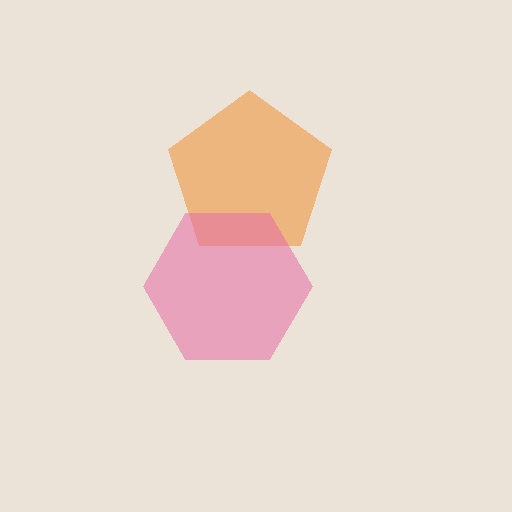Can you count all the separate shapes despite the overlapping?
Yes, there are 2 separate shapes.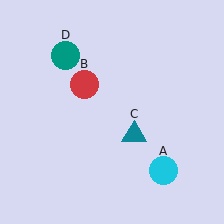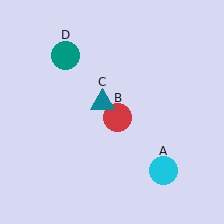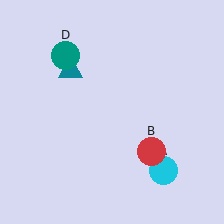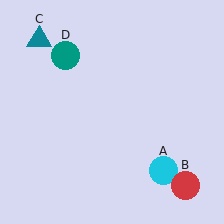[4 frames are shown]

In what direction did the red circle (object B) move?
The red circle (object B) moved down and to the right.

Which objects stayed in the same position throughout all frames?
Cyan circle (object A) and teal circle (object D) remained stationary.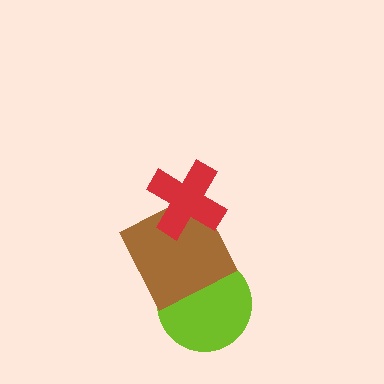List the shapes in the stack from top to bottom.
From top to bottom: the red cross, the brown square, the lime circle.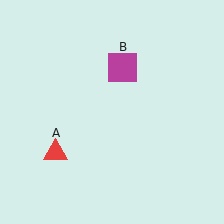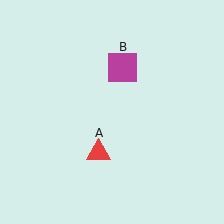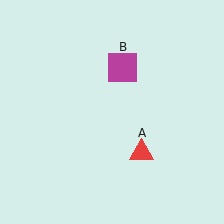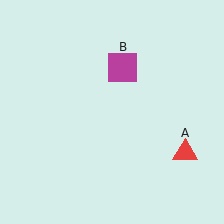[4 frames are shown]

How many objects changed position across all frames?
1 object changed position: red triangle (object A).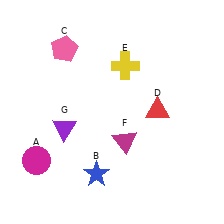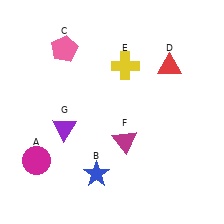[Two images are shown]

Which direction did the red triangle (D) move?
The red triangle (D) moved up.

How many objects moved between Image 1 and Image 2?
1 object moved between the two images.